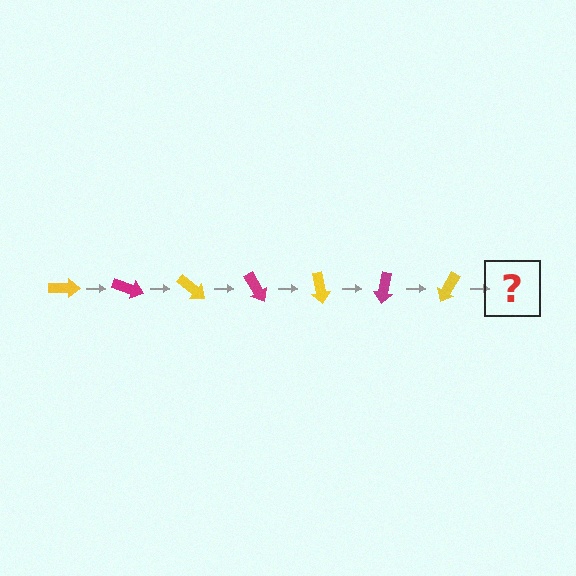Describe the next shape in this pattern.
It should be a magenta arrow, rotated 140 degrees from the start.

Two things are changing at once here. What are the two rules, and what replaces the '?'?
The two rules are that it rotates 20 degrees each step and the color cycles through yellow and magenta. The '?' should be a magenta arrow, rotated 140 degrees from the start.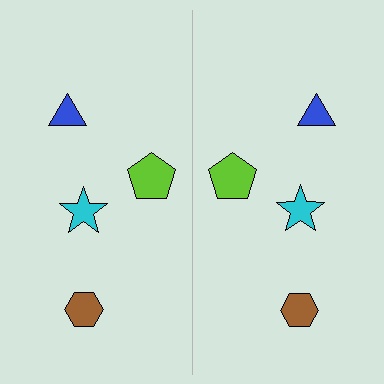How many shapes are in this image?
There are 8 shapes in this image.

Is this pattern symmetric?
Yes, this pattern has bilateral (reflection) symmetry.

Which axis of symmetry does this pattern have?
The pattern has a vertical axis of symmetry running through the center of the image.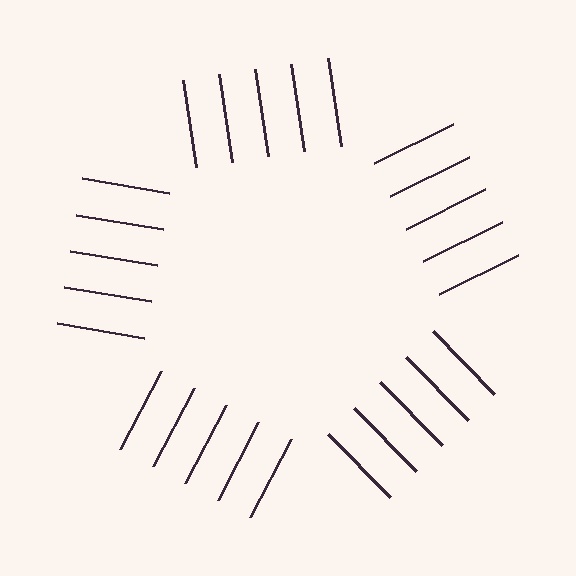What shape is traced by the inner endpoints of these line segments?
An illusory pentagon — the line segments terminate on its edges but no continuous stroke is drawn.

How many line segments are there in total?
25 — 5 along each of the 5 edges.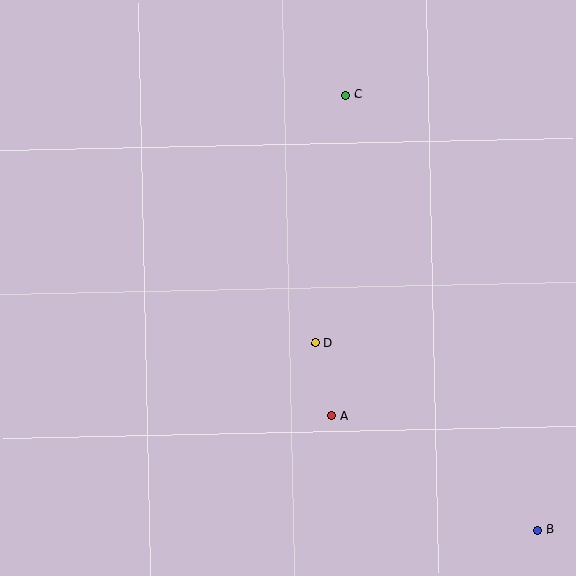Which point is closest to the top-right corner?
Point C is closest to the top-right corner.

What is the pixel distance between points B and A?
The distance between B and A is 236 pixels.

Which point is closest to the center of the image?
Point D at (315, 343) is closest to the center.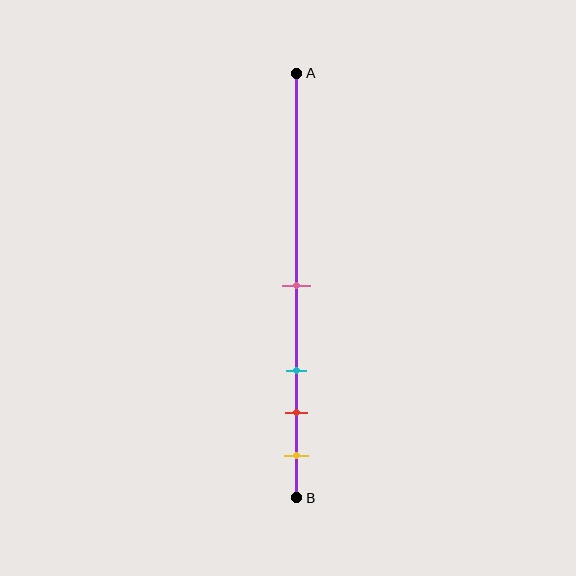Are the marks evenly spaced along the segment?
No, the marks are not evenly spaced.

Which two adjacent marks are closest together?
The red and yellow marks are the closest adjacent pair.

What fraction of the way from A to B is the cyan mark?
The cyan mark is approximately 70% (0.7) of the way from A to B.